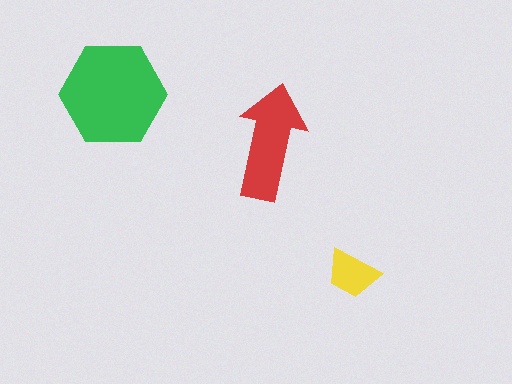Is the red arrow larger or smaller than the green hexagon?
Smaller.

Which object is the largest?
The green hexagon.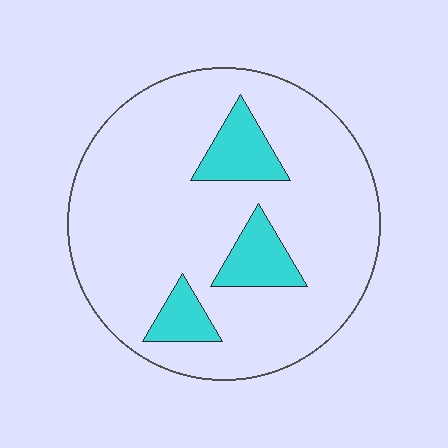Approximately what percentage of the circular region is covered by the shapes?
Approximately 15%.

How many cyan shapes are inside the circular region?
3.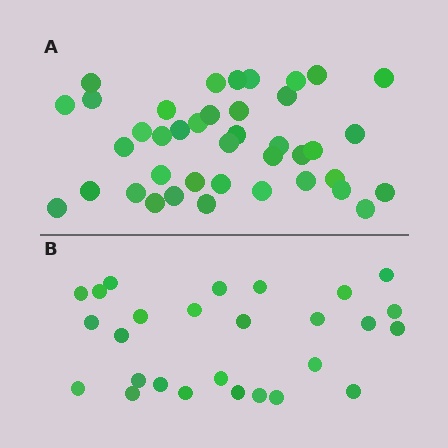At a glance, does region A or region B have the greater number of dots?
Region A (the top region) has more dots.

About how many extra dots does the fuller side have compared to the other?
Region A has approximately 15 more dots than region B.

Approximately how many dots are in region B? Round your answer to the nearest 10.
About 30 dots. (The exact count is 27, which rounds to 30.)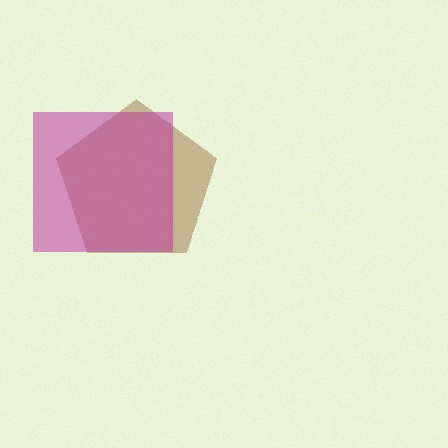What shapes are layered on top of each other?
The layered shapes are: a brown pentagon, a magenta square.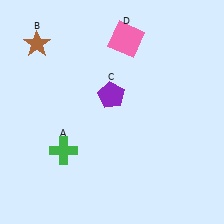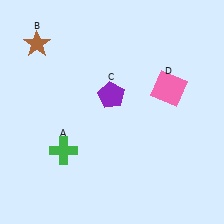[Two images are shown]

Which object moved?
The pink square (D) moved down.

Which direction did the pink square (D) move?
The pink square (D) moved down.